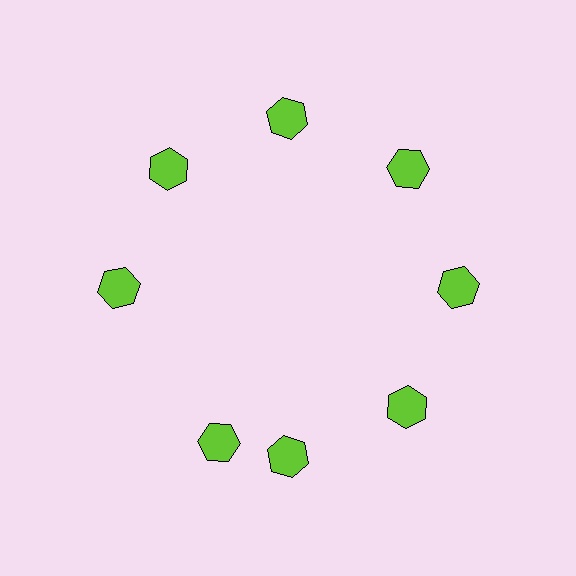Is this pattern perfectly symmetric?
No. The 8 lime hexagons are arranged in a ring, but one element near the 8 o'clock position is rotated out of alignment along the ring, breaking the 8-fold rotational symmetry.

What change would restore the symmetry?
The symmetry would be restored by rotating it back into even spacing with its neighbors so that all 8 hexagons sit at equal angles and equal distance from the center.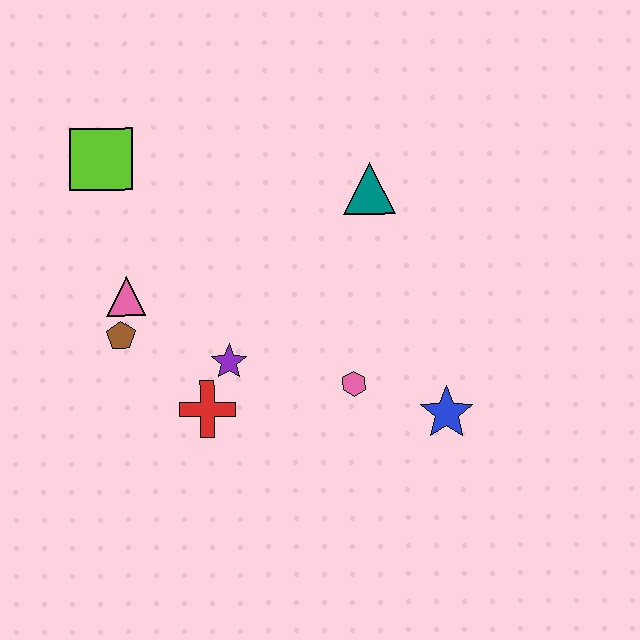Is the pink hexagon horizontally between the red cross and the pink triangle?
No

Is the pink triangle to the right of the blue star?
No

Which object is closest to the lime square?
The pink triangle is closest to the lime square.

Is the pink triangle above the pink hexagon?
Yes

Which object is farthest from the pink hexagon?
The lime square is farthest from the pink hexagon.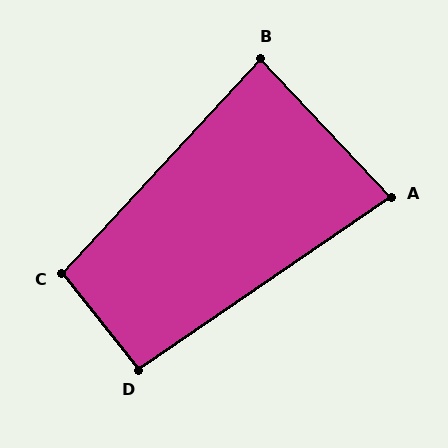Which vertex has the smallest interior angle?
A, at approximately 81 degrees.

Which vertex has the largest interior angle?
C, at approximately 99 degrees.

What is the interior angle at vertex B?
Approximately 86 degrees (approximately right).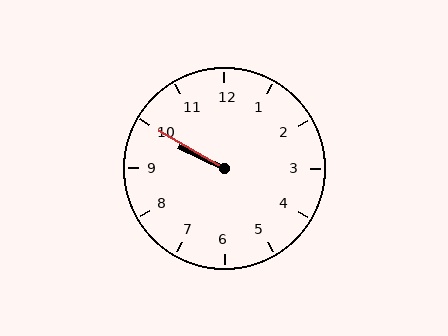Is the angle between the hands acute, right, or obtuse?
It is acute.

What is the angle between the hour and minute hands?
Approximately 5 degrees.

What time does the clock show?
9:50.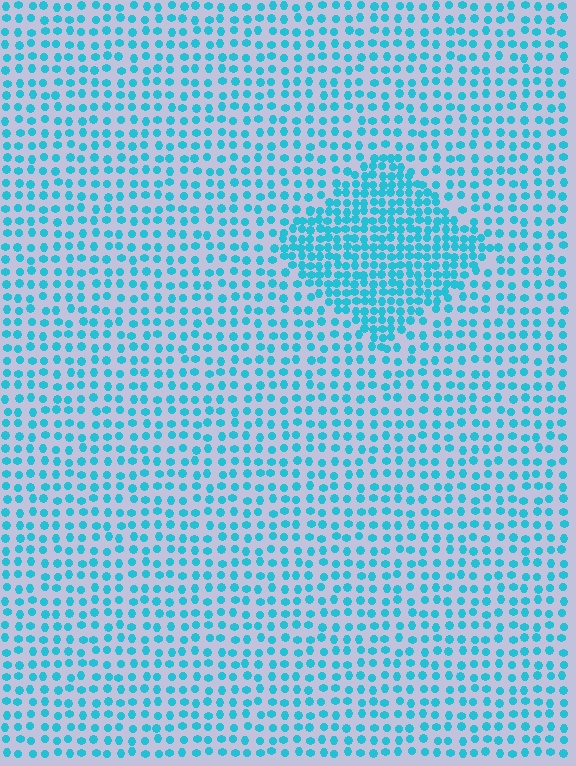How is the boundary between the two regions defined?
The boundary is defined by a change in element density (approximately 2.0x ratio). All elements are the same color, size, and shape.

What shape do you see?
I see a diamond.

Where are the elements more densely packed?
The elements are more densely packed inside the diamond boundary.